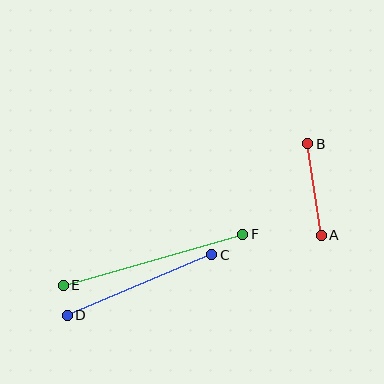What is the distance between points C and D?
The distance is approximately 157 pixels.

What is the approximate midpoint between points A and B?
The midpoint is at approximately (315, 190) pixels.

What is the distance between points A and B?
The distance is approximately 92 pixels.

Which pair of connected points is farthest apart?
Points E and F are farthest apart.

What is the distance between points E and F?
The distance is approximately 186 pixels.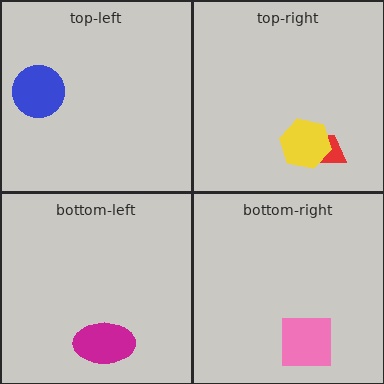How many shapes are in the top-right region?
2.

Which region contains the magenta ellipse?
The bottom-left region.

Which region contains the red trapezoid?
The top-right region.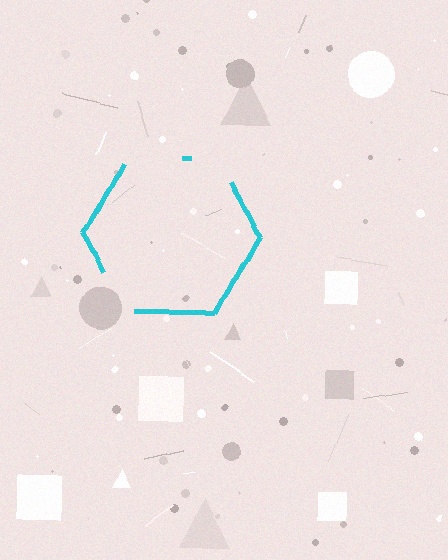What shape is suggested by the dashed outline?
The dashed outline suggests a hexagon.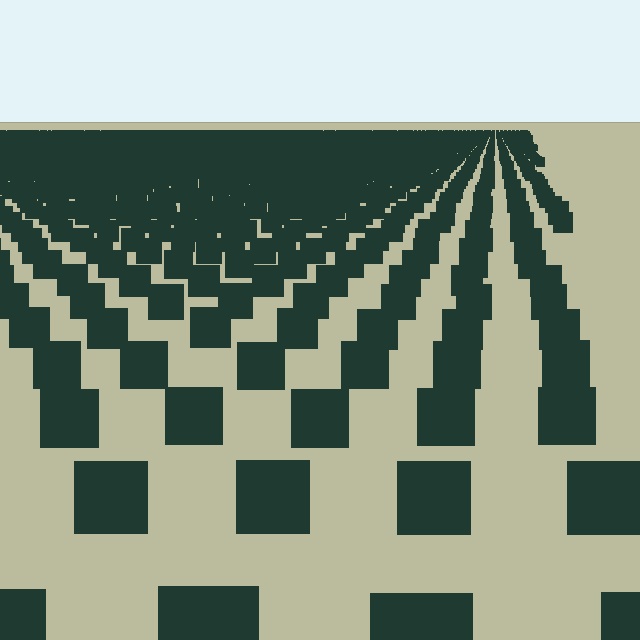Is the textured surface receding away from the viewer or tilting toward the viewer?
The surface is receding away from the viewer. Texture elements get smaller and denser toward the top.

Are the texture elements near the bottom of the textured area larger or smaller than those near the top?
Larger. Near the bottom, elements are closer to the viewer and appear at a bigger on-screen size.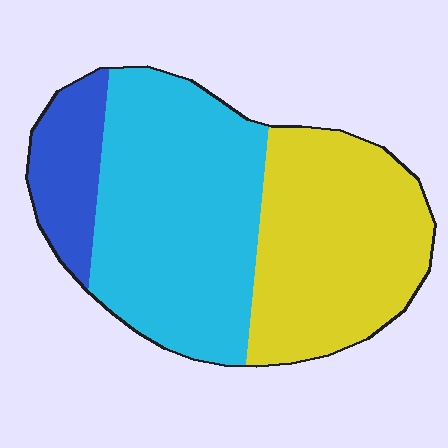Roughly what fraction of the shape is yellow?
Yellow takes up about two fifths (2/5) of the shape.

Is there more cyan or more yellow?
Cyan.